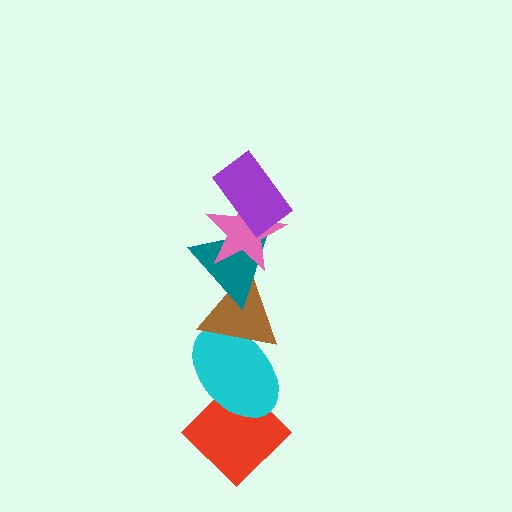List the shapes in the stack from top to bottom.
From top to bottom: the purple rectangle, the pink star, the teal triangle, the brown triangle, the cyan ellipse, the red diamond.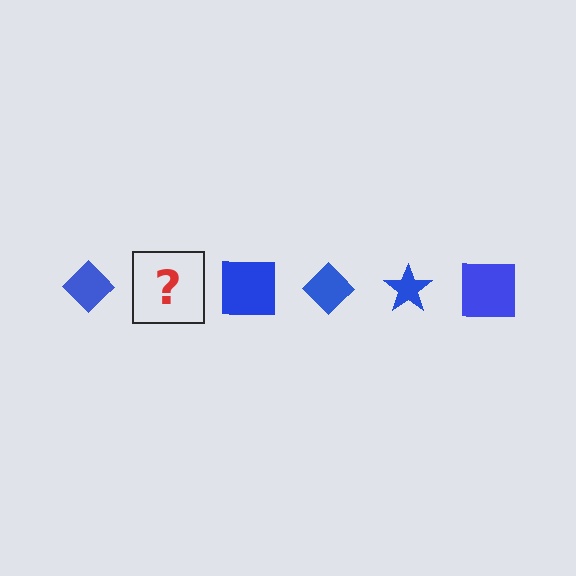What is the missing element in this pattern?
The missing element is a blue star.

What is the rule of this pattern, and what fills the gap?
The rule is that the pattern cycles through diamond, star, square shapes in blue. The gap should be filled with a blue star.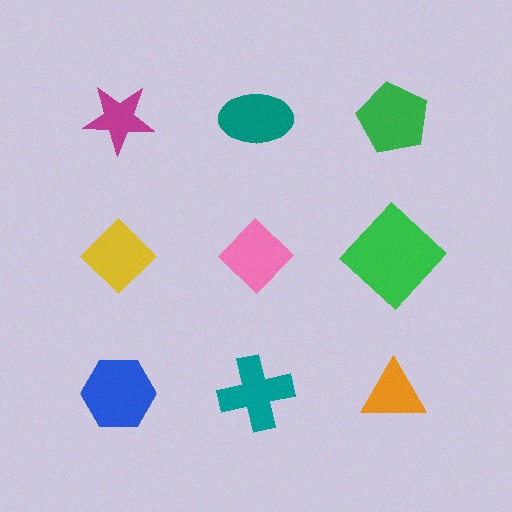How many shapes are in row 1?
3 shapes.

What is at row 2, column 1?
A yellow diamond.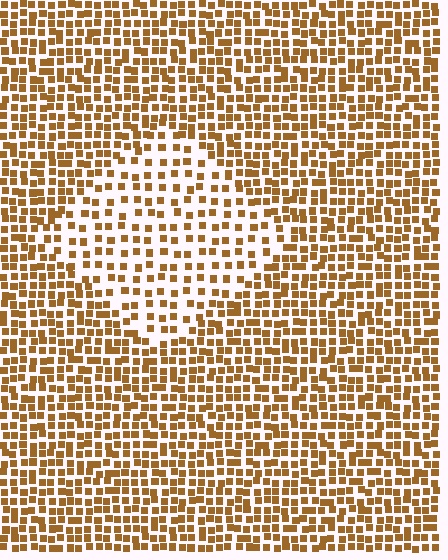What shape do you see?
I see a diamond.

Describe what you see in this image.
The image contains small brown elements arranged at two different densities. A diamond-shaped region is visible where the elements are less densely packed than the surrounding area.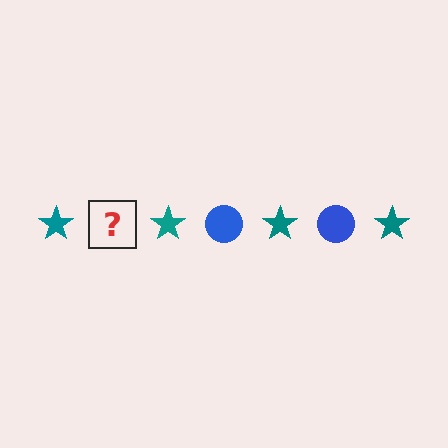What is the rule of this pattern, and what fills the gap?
The rule is that the pattern alternates between teal star and blue circle. The gap should be filled with a blue circle.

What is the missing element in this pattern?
The missing element is a blue circle.